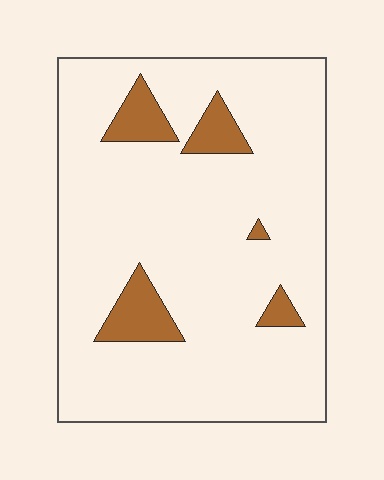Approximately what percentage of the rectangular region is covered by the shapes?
Approximately 10%.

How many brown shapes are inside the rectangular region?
5.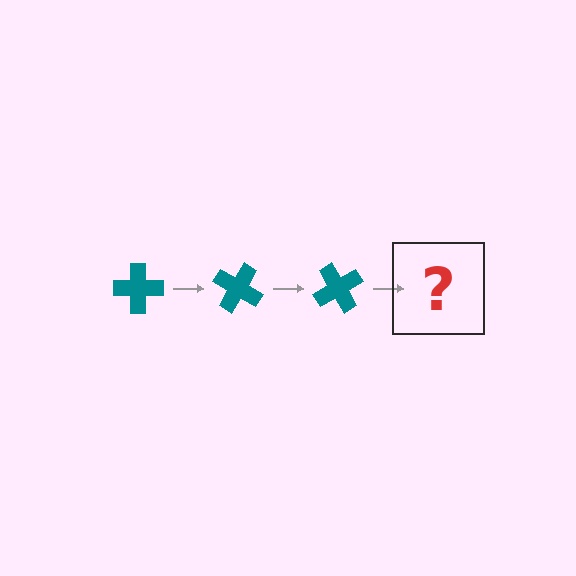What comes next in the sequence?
The next element should be a teal cross rotated 90 degrees.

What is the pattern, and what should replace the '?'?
The pattern is that the cross rotates 30 degrees each step. The '?' should be a teal cross rotated 90 degrees.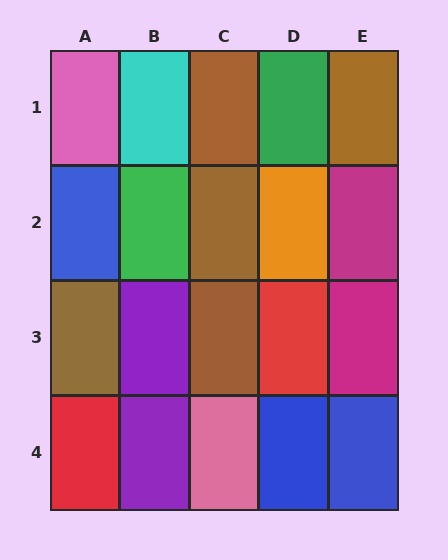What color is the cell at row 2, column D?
Orange.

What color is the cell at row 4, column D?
Blue.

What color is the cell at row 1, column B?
Cyan.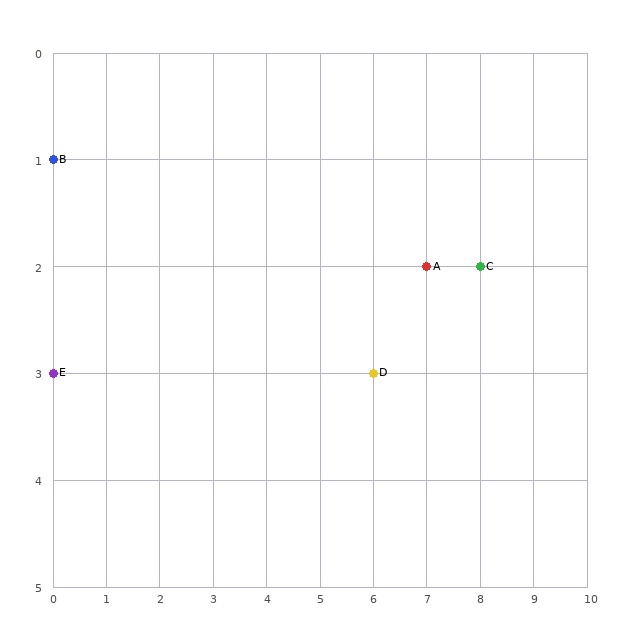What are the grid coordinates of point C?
Point C is at grid coordinates (8, 2).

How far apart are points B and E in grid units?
Points B and E are 2 rows apart.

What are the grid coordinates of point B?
Point B is at grid coordinates (0, 1).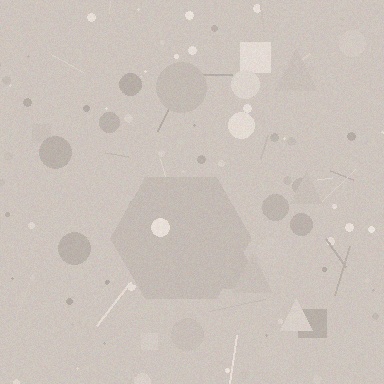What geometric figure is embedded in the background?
A hexagon is embedded in the background.